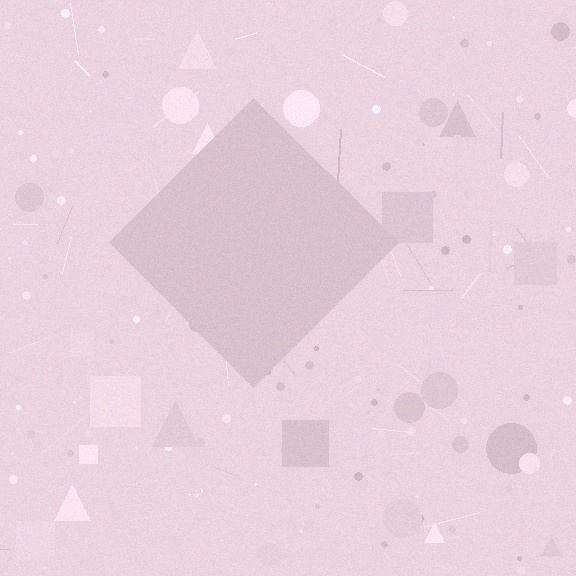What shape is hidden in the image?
A diamond is hidden in the image.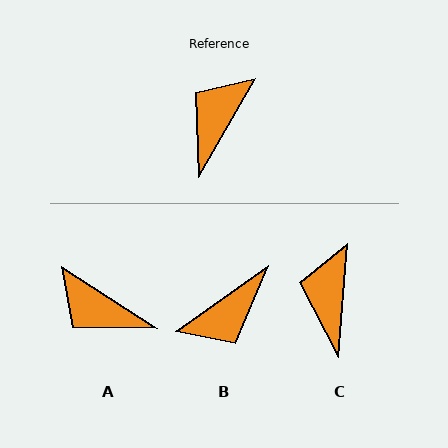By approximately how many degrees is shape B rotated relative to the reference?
Approximately 155 degrees counter-clockwise.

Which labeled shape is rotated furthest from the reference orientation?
B, about 155 degrees away.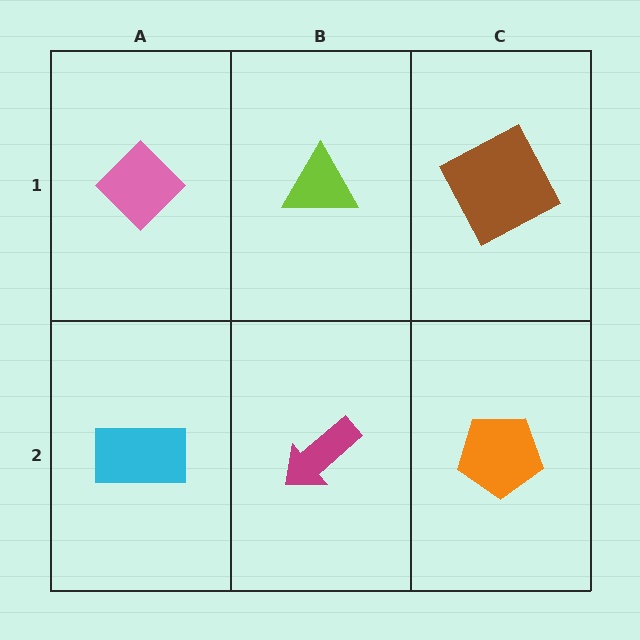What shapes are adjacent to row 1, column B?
A magenta arrow (row 2, column B), a pink diamond (row 1, column A), a brown square (row 1, column C).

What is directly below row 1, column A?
A cyan rectangle.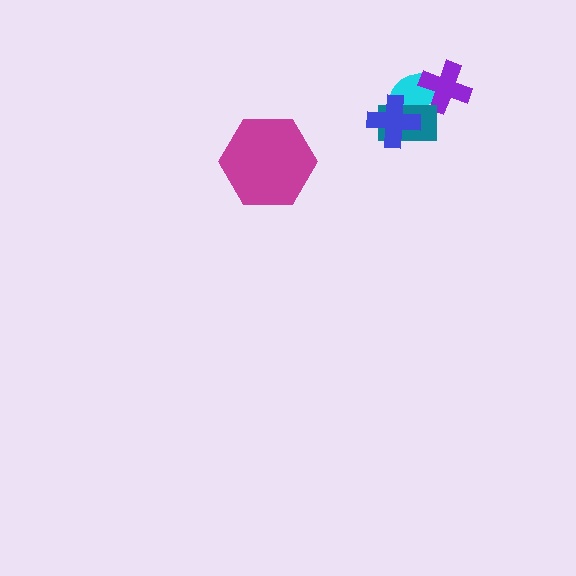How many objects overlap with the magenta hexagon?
0 objects overlap with the magenta hexagon.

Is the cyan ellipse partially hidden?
Yes, it is partially covered by another shape.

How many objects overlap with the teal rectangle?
2 objects overlap with the teal rectangle.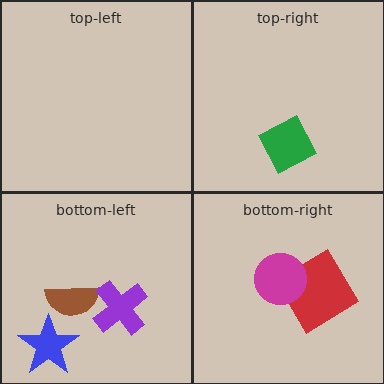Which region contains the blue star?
The bottom-left region.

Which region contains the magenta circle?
The bottom-right region.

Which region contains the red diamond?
The bottom-right region.